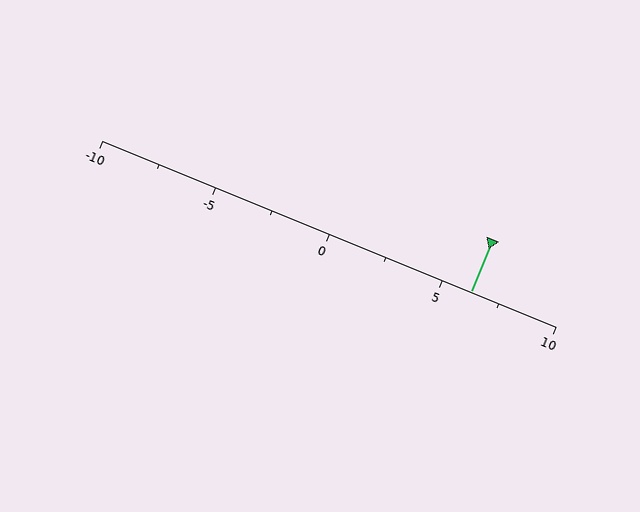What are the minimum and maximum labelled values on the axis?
The axis runs from -10 to 10.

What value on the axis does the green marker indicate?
The marker indicates approximately 6.2.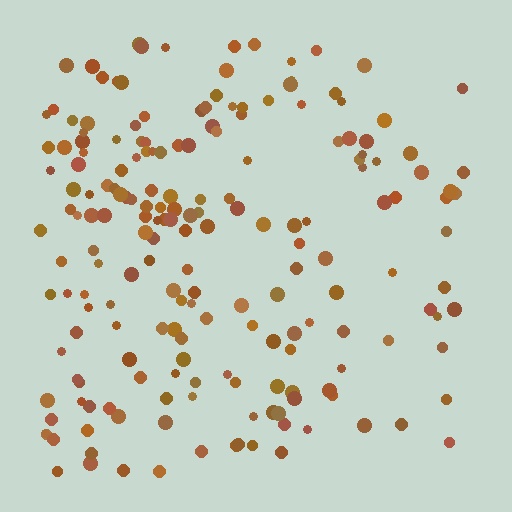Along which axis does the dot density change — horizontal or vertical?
Horizontal.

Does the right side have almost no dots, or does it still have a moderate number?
Still a moderate number, just noticeably fewer than the left.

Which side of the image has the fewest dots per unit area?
The right.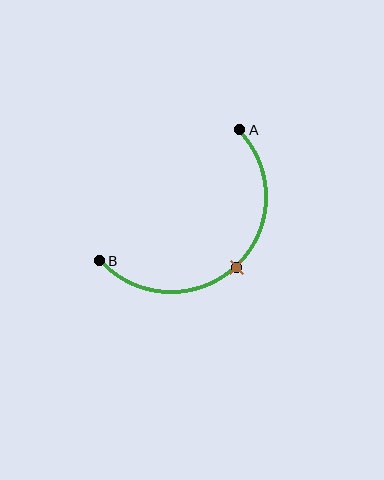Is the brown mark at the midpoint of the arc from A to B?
Yes. The brown mark lies on the arc at equal arc-length from both A and B — it is the arc midpoint.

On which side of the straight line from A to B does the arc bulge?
The arc bulges below and to the right of the straight line connecting A and B.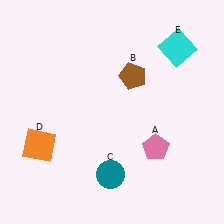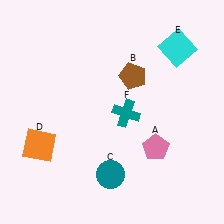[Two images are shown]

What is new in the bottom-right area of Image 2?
A teal cross (F) was added in the bottom-right area of Image 2.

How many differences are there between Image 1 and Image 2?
There is 1 difference between the two images.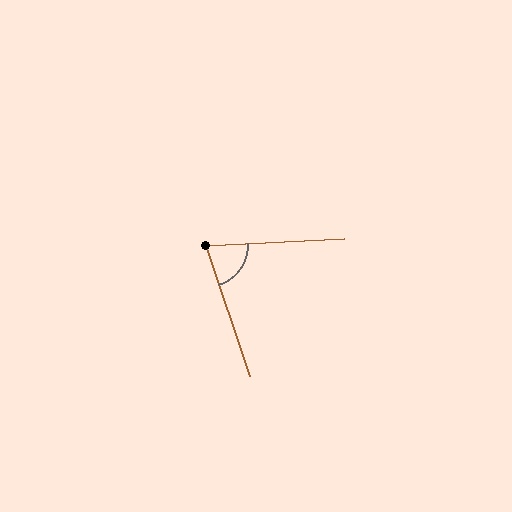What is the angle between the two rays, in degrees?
Approximately 74 degrees.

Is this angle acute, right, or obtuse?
It is acute.